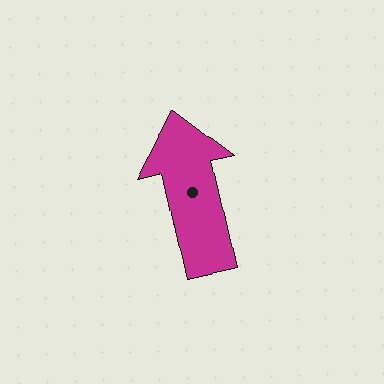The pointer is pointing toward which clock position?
Roughly 12 o'clock.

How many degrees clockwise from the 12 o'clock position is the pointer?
Approximately 347 degrees.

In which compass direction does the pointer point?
North.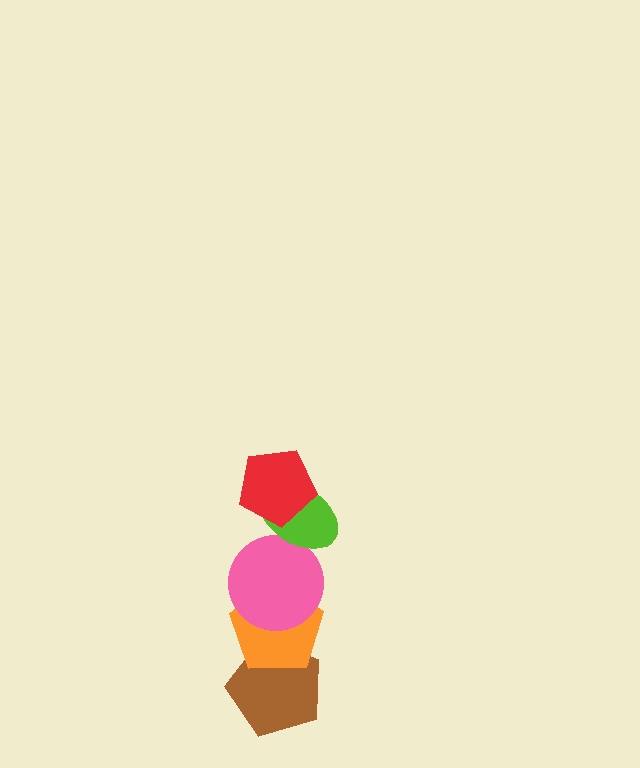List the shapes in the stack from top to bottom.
From top to bottom: the red pentagon, the lime ellipse, the pink circle, the orange pentagon, the brown pentagon.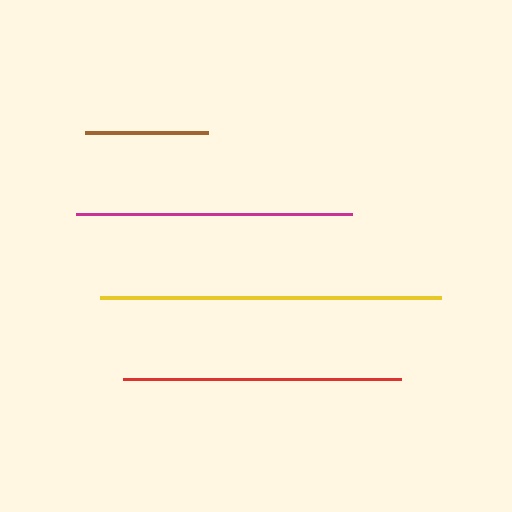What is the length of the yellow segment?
The yellow segment is approximately 341 pixels long.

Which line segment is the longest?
The yellow line is the longest at approximately 341 pixels.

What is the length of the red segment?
The red segment is approximately 279 pixels long.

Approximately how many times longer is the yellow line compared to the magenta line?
The yellow line is approximately 1.2 times the length of the magenta line.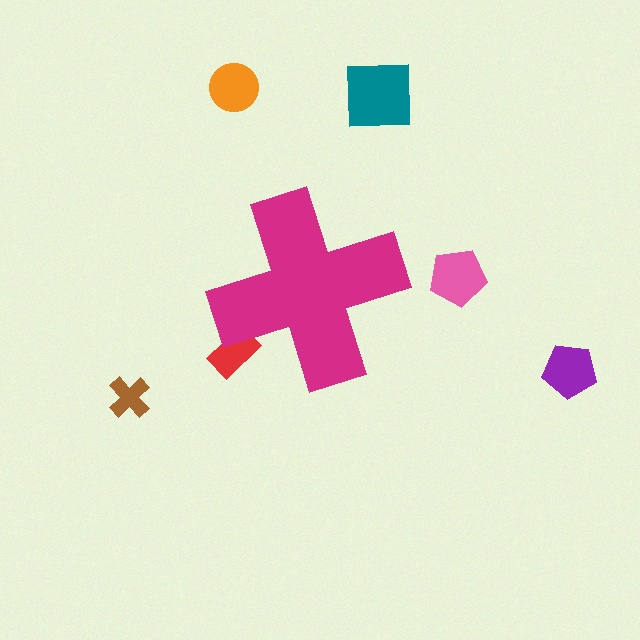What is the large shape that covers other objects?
A magenta cross.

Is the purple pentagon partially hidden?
No, the purple pentagon is fully visible.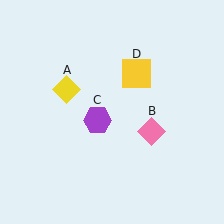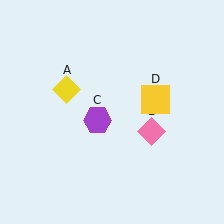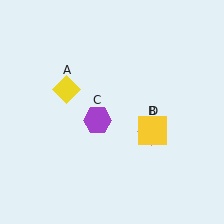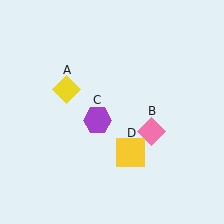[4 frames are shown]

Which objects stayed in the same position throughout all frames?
Yellow diamond (object A) and pink diamond (object B) and purple hexagon (object C) remained stationary.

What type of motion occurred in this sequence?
The yellow square (object D) rotated clockwise around the center of the scene.